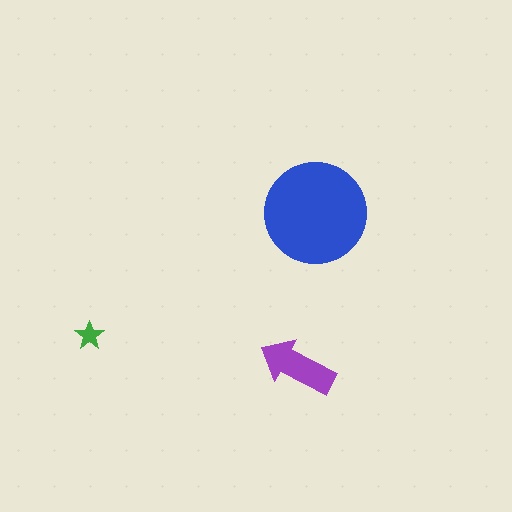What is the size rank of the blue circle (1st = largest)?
1st.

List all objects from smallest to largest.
The green star, the purple arrow, the blue circle.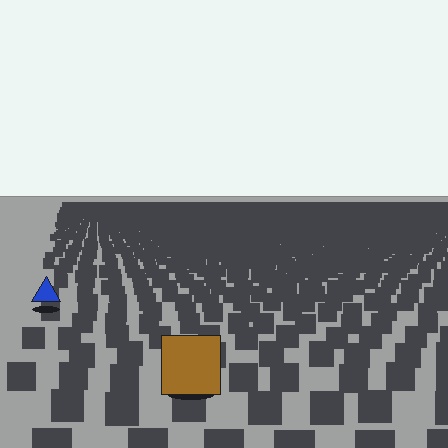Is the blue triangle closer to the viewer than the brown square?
No. The brown square is closer — you can tell from the texture gradient: the ground texture is coarser near it.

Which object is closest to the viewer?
The brown square is closest. The texture marks near it are larger and more spread out.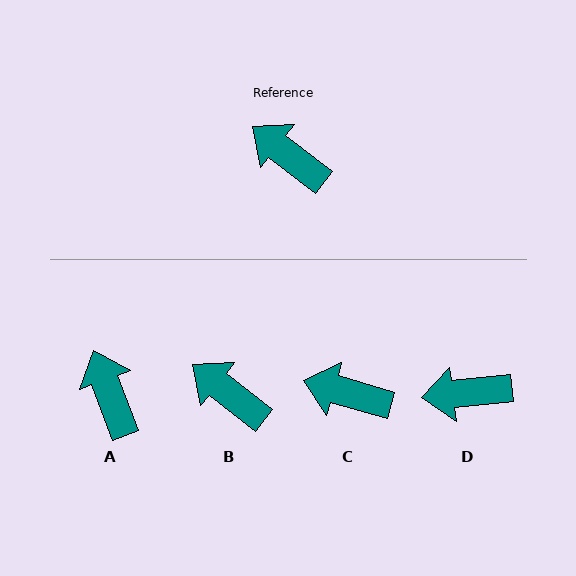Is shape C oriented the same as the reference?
No, it is off by about 22 degrees.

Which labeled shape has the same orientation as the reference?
B.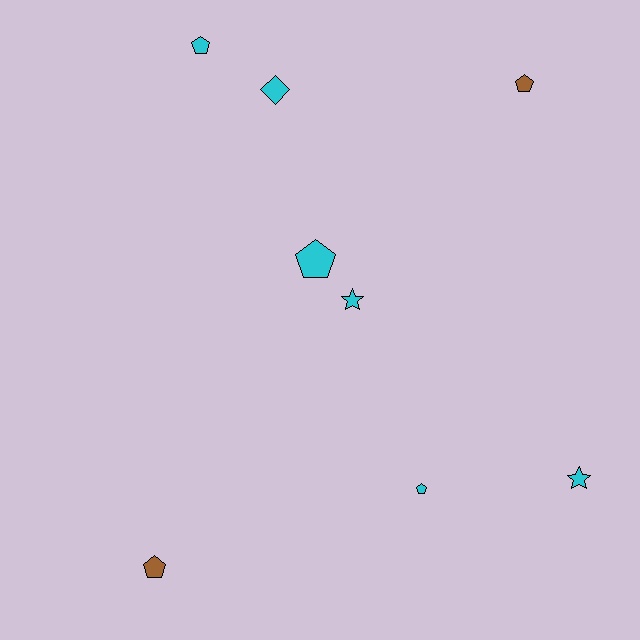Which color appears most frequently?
Cyan, with 6 objects.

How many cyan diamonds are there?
There is 1 cyan diamond.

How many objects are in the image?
There are 8 objects.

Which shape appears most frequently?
Pentagon, with 5 objects.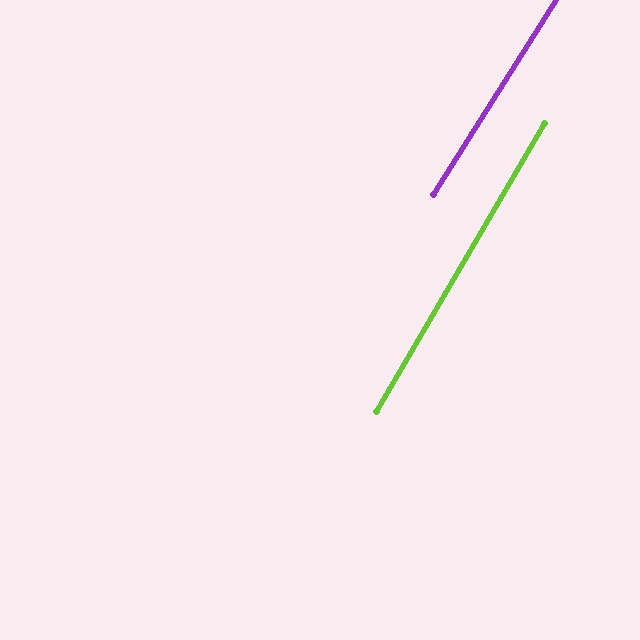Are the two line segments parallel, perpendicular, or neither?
Parallel — their directions differ by only 1.9°.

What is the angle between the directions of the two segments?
Approximately 2 degrees.